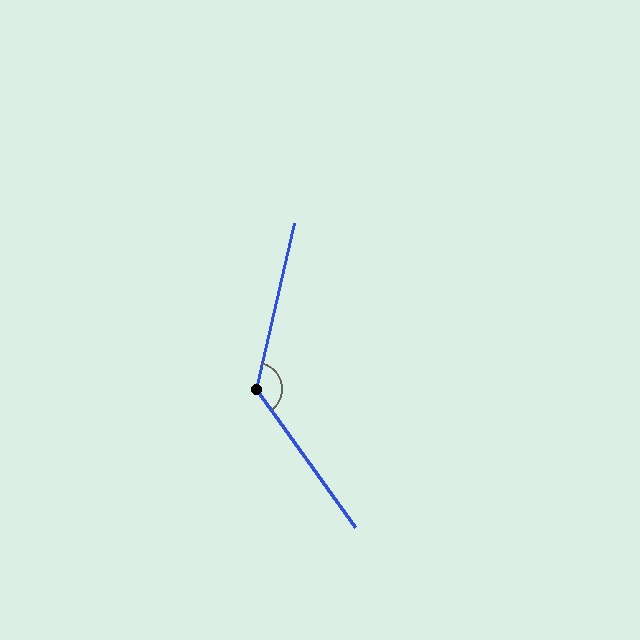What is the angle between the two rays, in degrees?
Approximately 131 degrees.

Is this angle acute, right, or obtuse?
It is obtuse.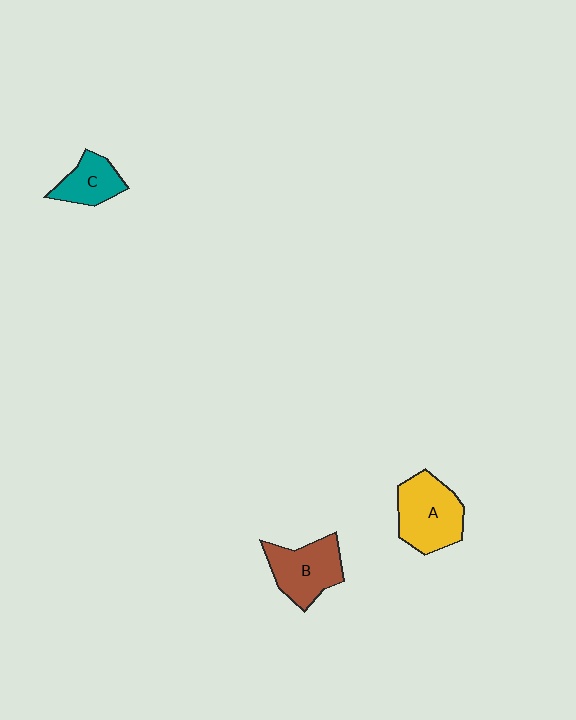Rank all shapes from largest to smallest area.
From largest to smallest: A (yellow), B (brown), C (teal).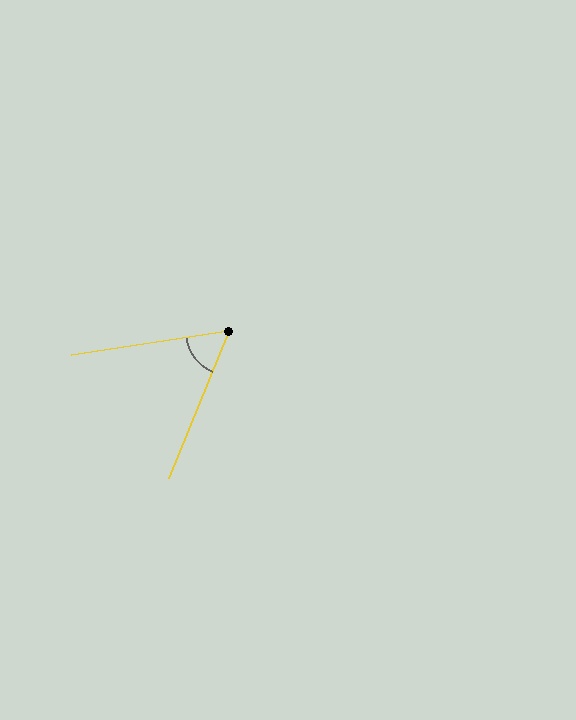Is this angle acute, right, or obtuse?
It is acute.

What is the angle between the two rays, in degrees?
Approximately 59 degrees.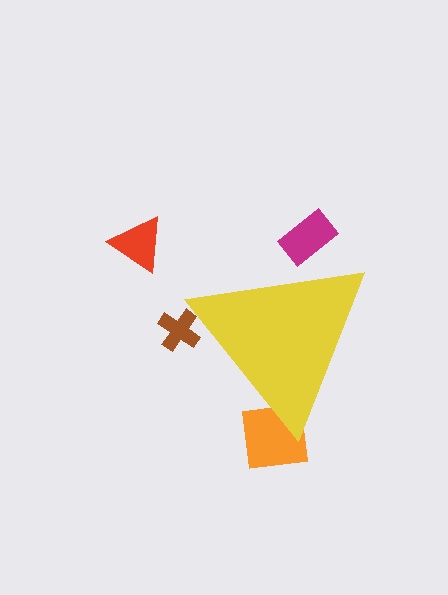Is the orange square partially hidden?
Yes, the orange square is partially hidden behind the yellow triangle.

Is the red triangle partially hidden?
No, the red triangle is fully visible.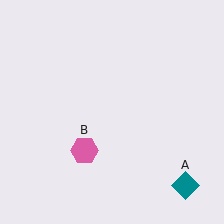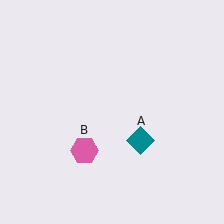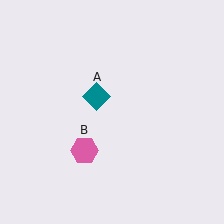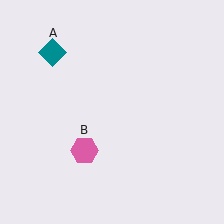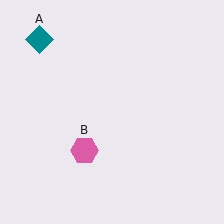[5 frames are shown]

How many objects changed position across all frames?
1 object changed position: teal diamond (object A).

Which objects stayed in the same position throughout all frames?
Pink hexagon (object B) remained stationary.